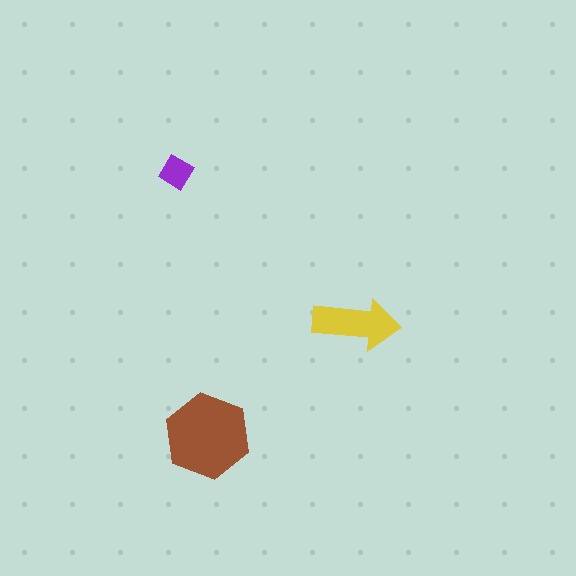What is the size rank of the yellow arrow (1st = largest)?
2nd.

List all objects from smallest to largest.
The purple diamond, the yellow arrow, the brown hexagon.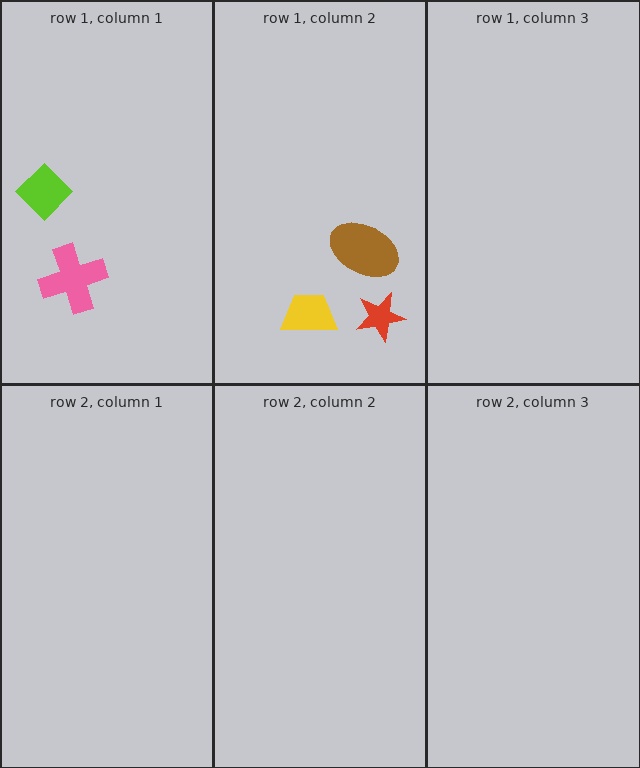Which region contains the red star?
The row 1, column 2 region.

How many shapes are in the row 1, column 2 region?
3.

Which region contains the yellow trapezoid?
The row 1, column 2 region.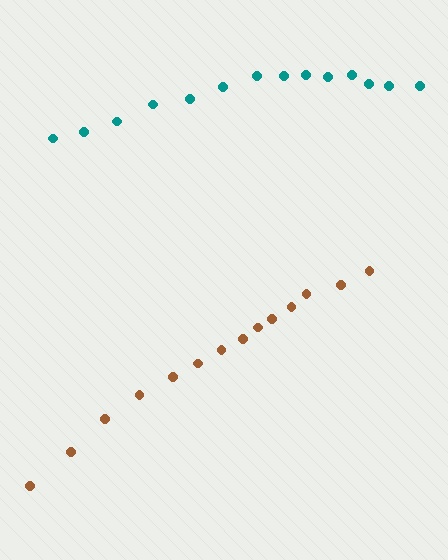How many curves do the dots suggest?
There are 2 distinct paths.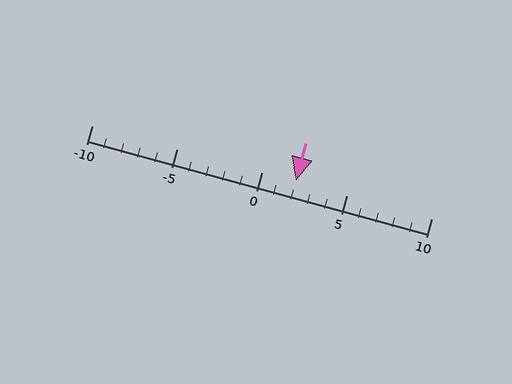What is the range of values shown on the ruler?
The ruler shows values from -10 to 10.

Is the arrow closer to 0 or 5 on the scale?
The arrow is closer to 0.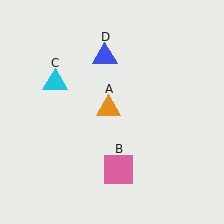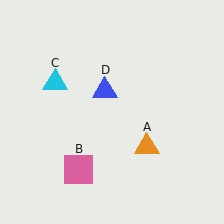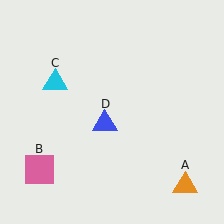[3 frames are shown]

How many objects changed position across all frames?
3 objects changed position: orange triangle (object A), pink square (object B), blue triangle (object D).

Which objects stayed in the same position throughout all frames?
Cyan triangle (object C) remained stationary.